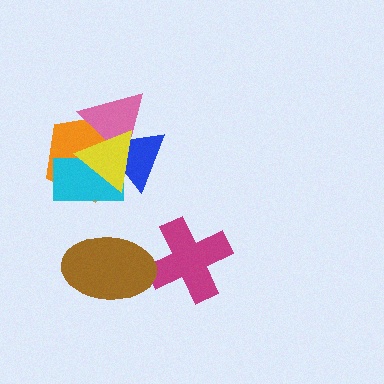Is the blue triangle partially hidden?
Yes, it is partially covered by another shape.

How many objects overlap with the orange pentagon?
4 objects overlap with the orange pentagon.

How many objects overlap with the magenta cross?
1 object overlaps with the magenta cross.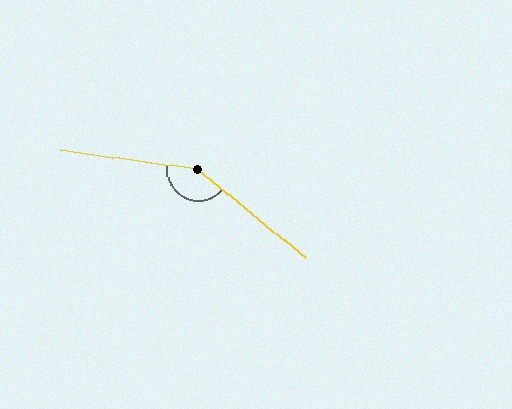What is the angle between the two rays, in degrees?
Approximately 148 degrees.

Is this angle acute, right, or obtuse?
It is obtuse.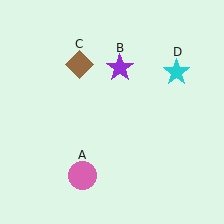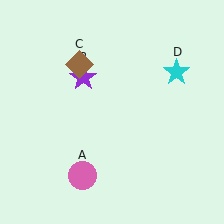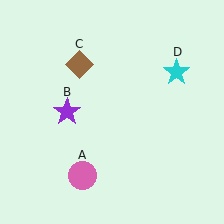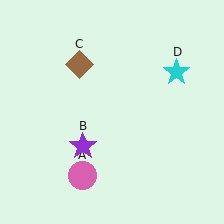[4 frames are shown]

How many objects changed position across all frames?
1 object changed position: purple star (object B).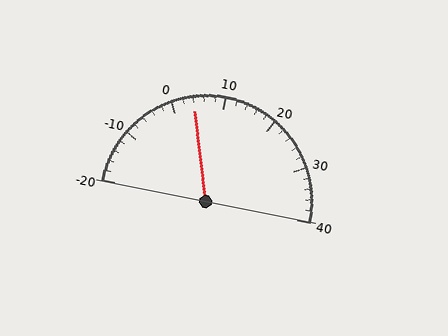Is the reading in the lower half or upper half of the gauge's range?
The reading is in the lower half of the range (-20 to 40).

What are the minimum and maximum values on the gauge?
The gauge ranges from -20 to 40.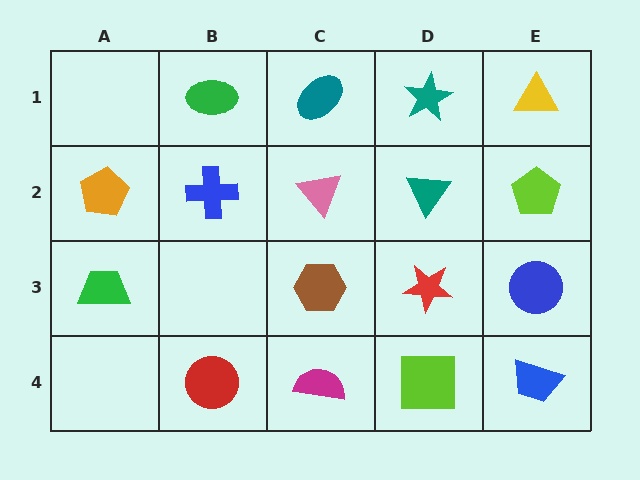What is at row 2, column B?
A blue cross.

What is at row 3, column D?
A red star.